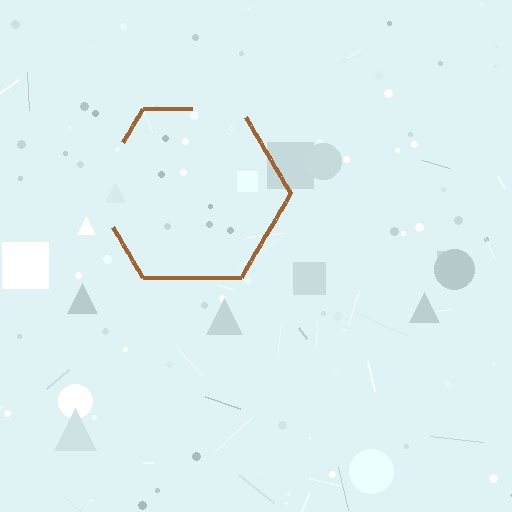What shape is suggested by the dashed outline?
The dashed outline suggests a hexagon.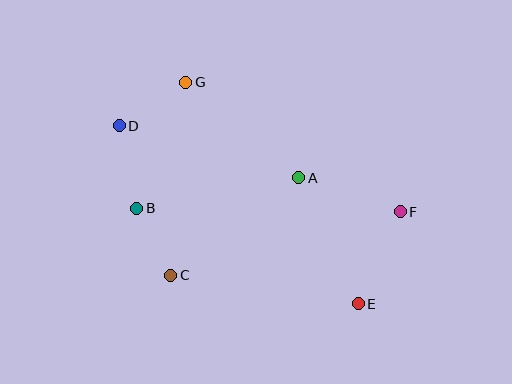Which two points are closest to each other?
Points B and C are closest to each other.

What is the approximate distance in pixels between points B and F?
The distance between B and F is approximately 263 pixels.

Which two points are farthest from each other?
Points D and E are farthest from each other.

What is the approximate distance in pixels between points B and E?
The distance between B and E is approximately 241 pixels.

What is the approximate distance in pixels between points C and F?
The distance between C and F is approximately 238 pixels.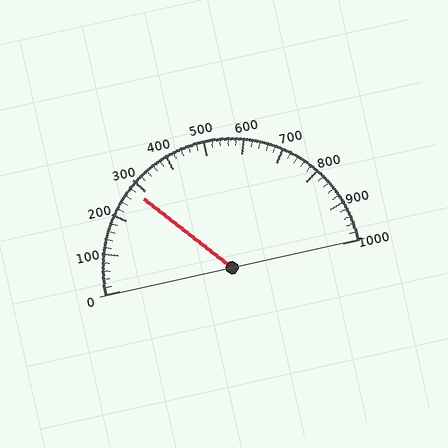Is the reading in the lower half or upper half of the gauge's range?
The reading is in the lower half of the range (0 to 1000).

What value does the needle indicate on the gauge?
The needle indicates approximately 280.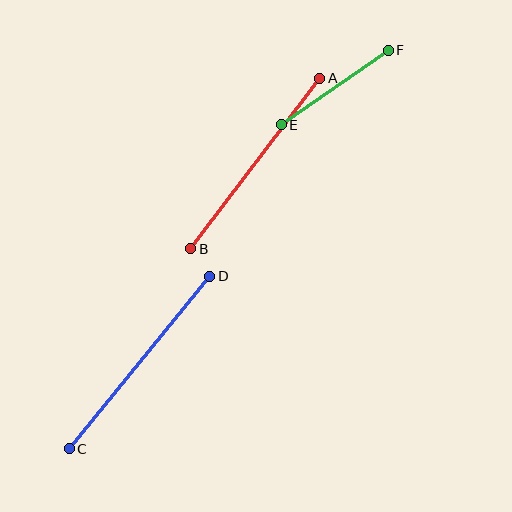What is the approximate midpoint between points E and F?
The midpoint is at approximately (335, 87) pixels.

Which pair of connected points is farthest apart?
Points C and D are farthest apart.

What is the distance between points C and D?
The distance is approximately 222 pixels.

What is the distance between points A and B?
The distance is approximately 214 pixels.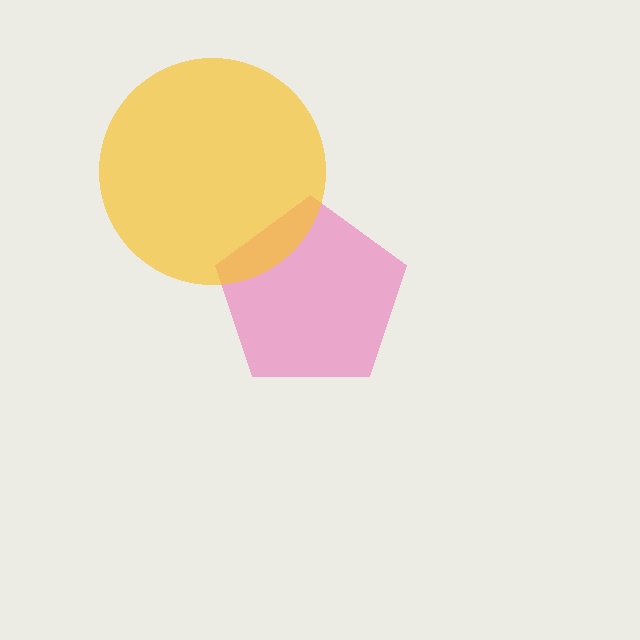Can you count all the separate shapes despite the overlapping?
Yes, there are 2 separate shapes.